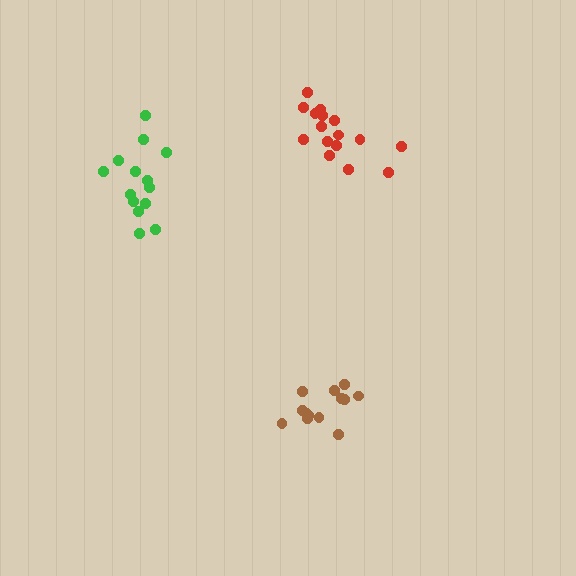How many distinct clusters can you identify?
There are 3 distinct clusters.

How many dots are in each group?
Group 1: 16 dots, Group 2: 13 dots, Group 3: 14 dots (43 total).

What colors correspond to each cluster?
The clusters are colored: red, brown, green.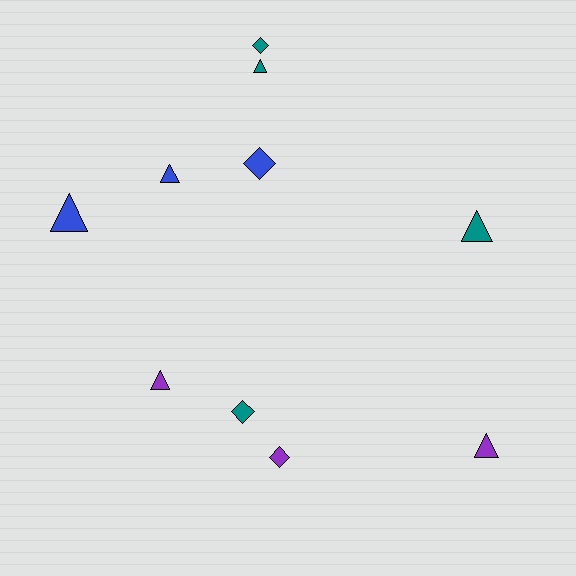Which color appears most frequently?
Teal, with 4 objects.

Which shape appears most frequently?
Triangle, with 6 objects.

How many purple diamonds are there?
There is 1 purple diamond.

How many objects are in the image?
There are 10 objects.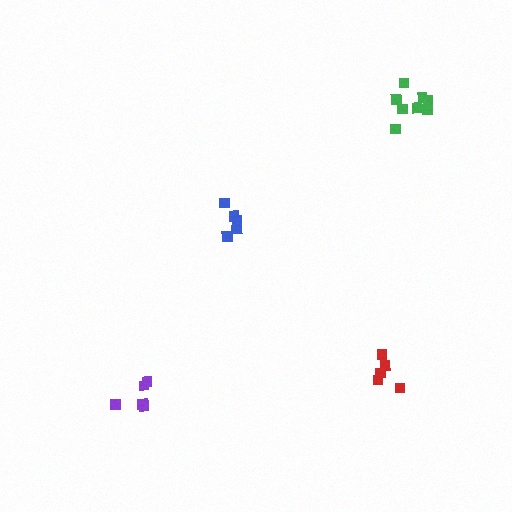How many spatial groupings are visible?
There are 4 spatial groupings.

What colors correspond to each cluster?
The clusters are colored: purple, red, blue, green.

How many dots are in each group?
Group 1: 5 dots, Group 2: 5 dots, Group 3: 5 dots, Group 4: 8 dots (23 total).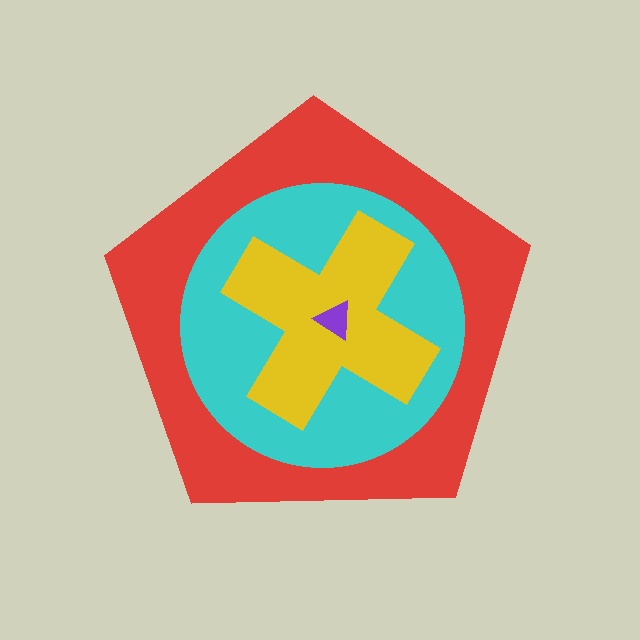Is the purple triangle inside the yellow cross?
Yes.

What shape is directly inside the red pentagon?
The cyan circle.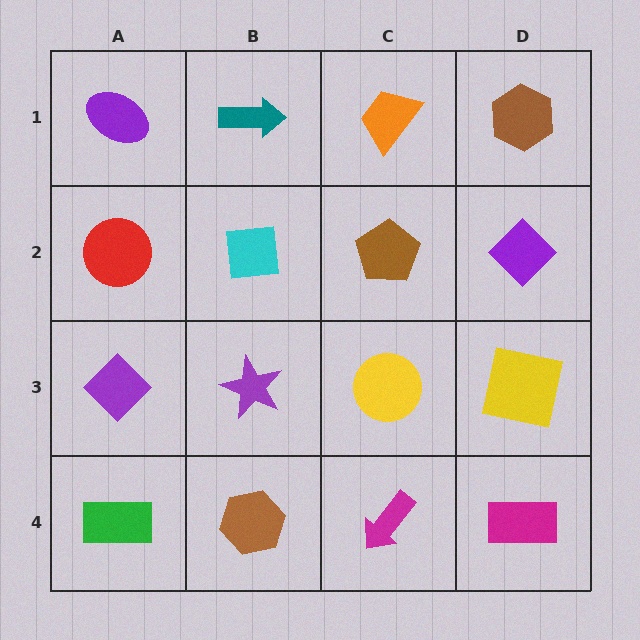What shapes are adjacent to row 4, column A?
A purple diamond (row 3, column A), a brown hexagon (row 4, column B).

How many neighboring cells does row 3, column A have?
3.